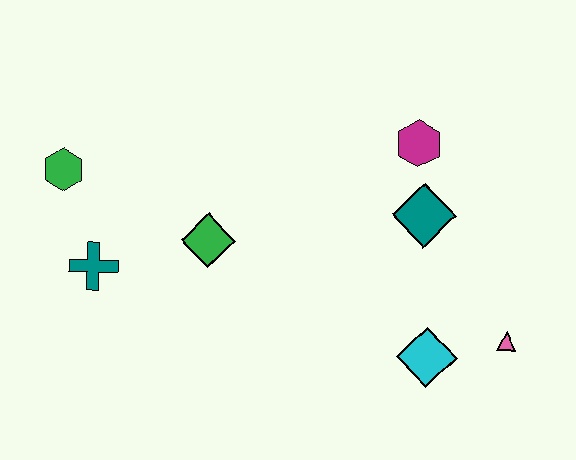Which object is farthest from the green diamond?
The pink triangle is farthest from the green diamond.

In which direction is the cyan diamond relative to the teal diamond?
The cyan diamond is below the teal diamond.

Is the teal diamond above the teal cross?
Yes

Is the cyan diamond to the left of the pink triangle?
Yes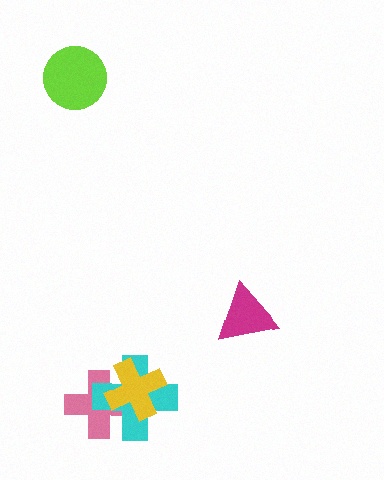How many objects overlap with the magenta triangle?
0 objects overlap with the magenta triangle.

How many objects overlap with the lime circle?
0 objects overlap with the lime circle.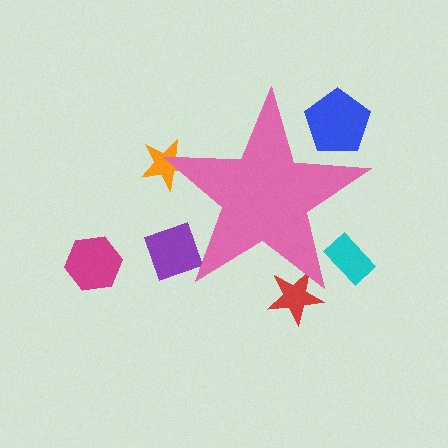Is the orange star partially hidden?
Yes, the orange star is partially hidden behind the pink star.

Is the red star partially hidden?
Yes, the red star is partially hidden behind the pink star.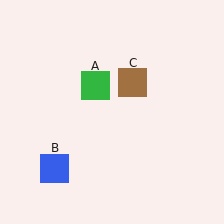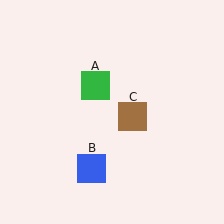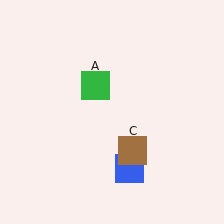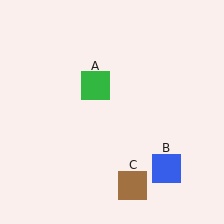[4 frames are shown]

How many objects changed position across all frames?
2 objects changed position: blue square (object B), brown square (object C).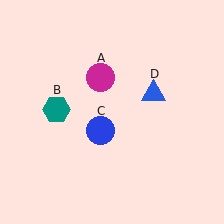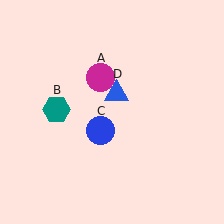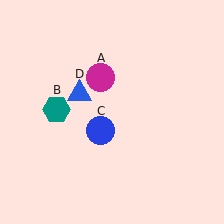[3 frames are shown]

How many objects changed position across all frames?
1 object changed position: blue triangle (object D).